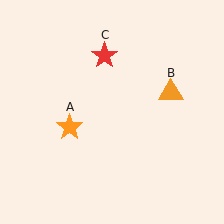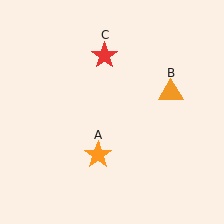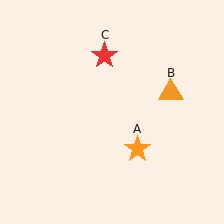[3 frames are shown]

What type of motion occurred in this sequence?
The orange star (object A) rotated counterclockwise around the center of the scene.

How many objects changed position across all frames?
1 object changed position: orange star (object A).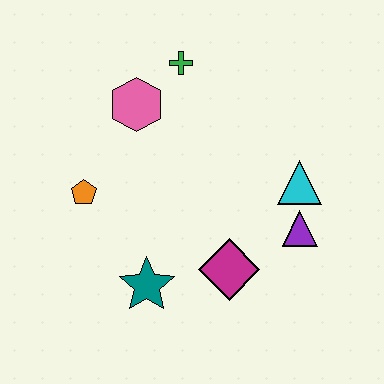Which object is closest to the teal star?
The magenta diamond is closest to the teal star.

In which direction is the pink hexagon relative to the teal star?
The pink hexagon is above the teal star.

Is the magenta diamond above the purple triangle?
No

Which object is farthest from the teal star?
The green cross is farthest from the teal star.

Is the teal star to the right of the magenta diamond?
No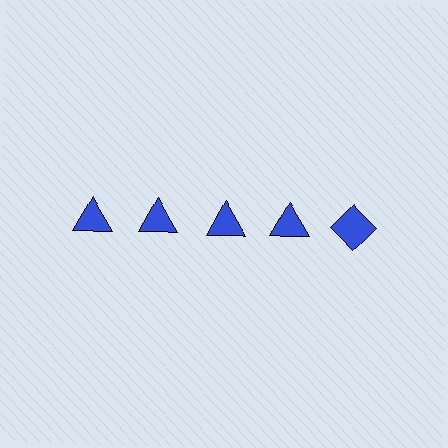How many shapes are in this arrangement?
There are 5 shapes arranged in a grid pattern.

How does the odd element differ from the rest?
It has a different shape: diamond instead of triangle.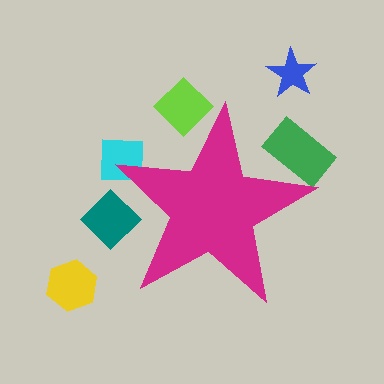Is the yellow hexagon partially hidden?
No, the yellow hexagon is fully visible.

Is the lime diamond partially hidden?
Yes, the lime diamond is partially hidden behind the magenta star.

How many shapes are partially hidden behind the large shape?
4 shapes are partially hidden.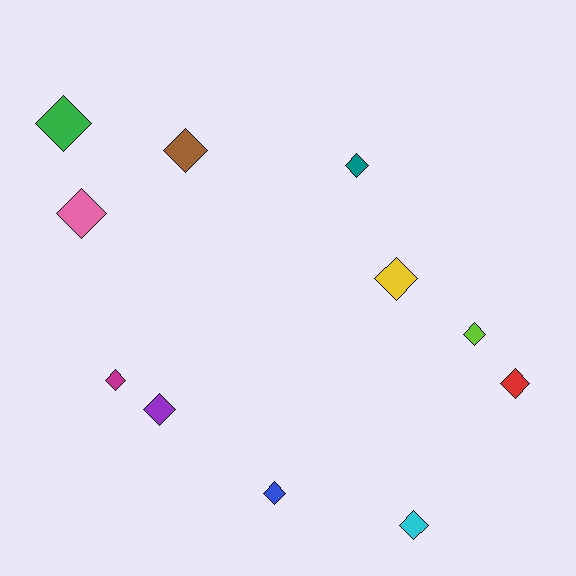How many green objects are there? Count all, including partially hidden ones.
There is 1 green object.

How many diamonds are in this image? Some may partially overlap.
There are 11 diamonds.